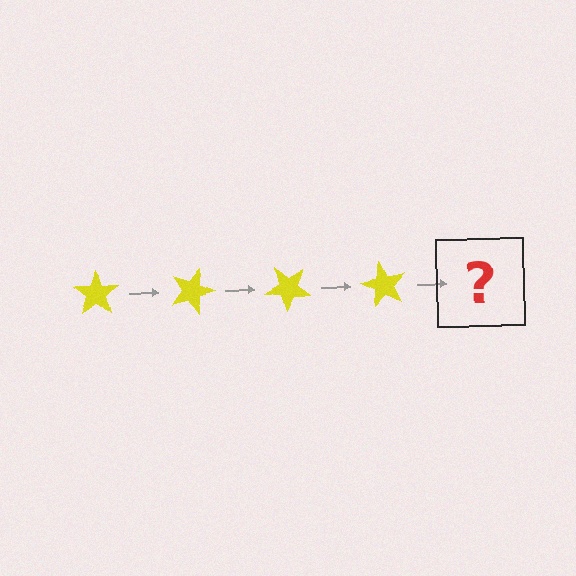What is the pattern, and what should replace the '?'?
The pattern is that the star rotates 20 degrees each step. The '?' should be a yellow star rotated 80 degrees.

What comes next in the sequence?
The next element should be a yellow star rotated 80 degrees.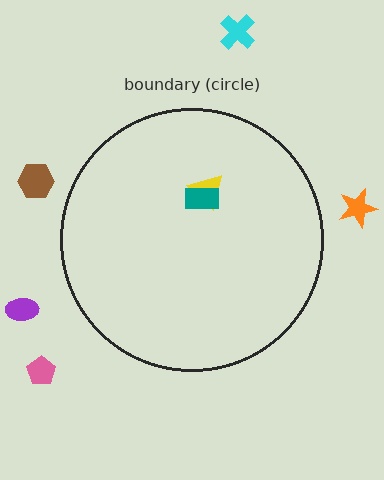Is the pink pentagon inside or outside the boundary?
Outside.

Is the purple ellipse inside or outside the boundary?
Outside.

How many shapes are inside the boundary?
2 inside, 5 outside.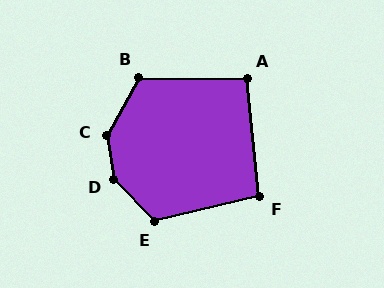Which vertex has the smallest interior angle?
A, at approximately 97 degrees.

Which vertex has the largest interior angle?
D, at approximately 145 degrees.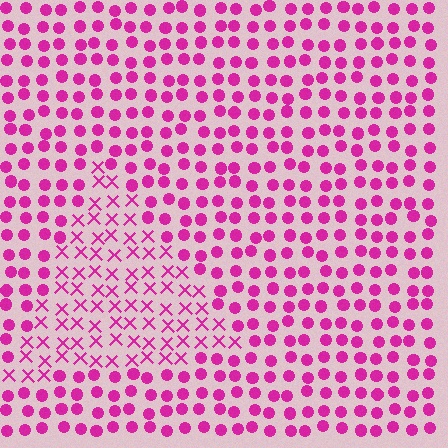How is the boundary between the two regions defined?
The boundary is defined by a change in element shape: X marks inside vs. circles outside. All elements share the same color and spacing.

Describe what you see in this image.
The image is filled with small magenta elements arranged in a uniform grid. A triangle-shaped region contains X marks, while the surrounding area contains circles. The boundary is defined purely by the change in element shape.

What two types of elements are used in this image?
The image uses X marks inside the triangle region and circles outside it.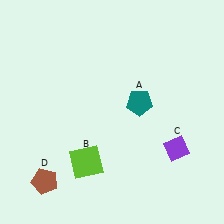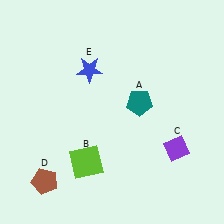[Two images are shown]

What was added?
A blue star (E) was added in Image 2.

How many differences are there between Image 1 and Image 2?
There is 1 difference between the two images.